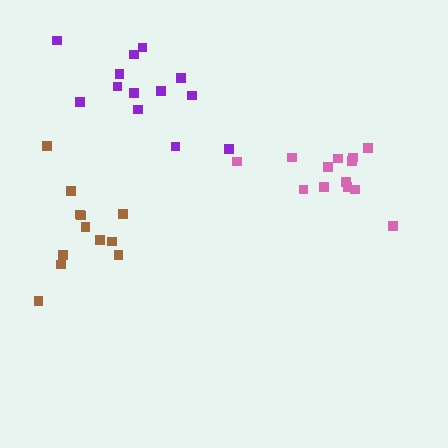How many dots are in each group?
Group 1: 13 dots, Group 2: 13 dots, Group 3: 12 dots (38 total).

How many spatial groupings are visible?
There are 3 spatial groupings.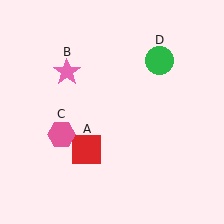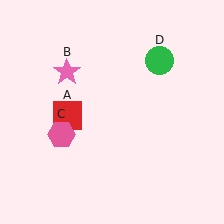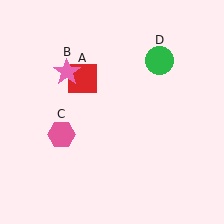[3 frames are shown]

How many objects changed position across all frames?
1 object changed position: red square (object A).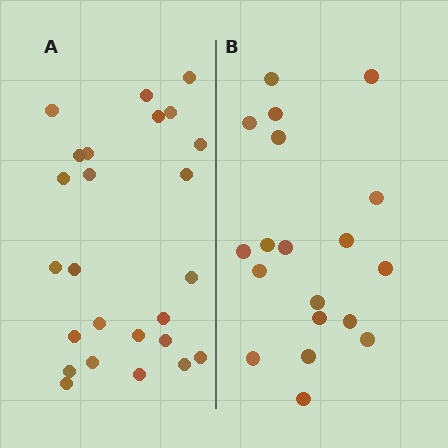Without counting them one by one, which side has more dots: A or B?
Region A (the left region) has more dots.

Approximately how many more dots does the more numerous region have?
Region A has about 6 more dots than region B.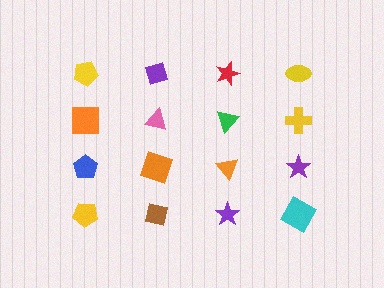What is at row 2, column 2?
A pink triangle.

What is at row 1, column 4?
A yellow ellipse.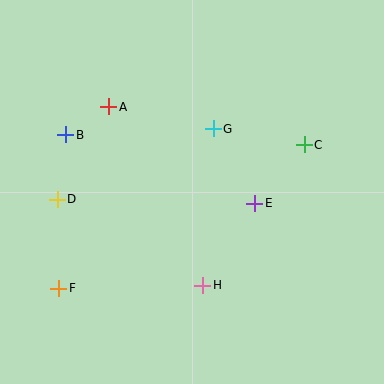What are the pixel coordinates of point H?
Point H is at (203, 285).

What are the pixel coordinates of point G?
Point G is at (213, 129).